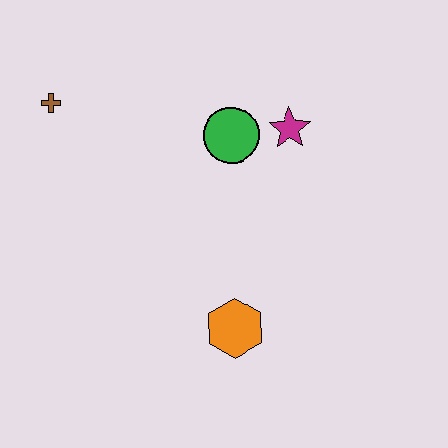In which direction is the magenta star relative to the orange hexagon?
The magenta star is above the orange hexagon.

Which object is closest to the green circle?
The magenta star is closest to the green circle.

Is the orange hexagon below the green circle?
Yes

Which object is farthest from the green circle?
The orange hexagon is farthest from the green circle.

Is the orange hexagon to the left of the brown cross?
No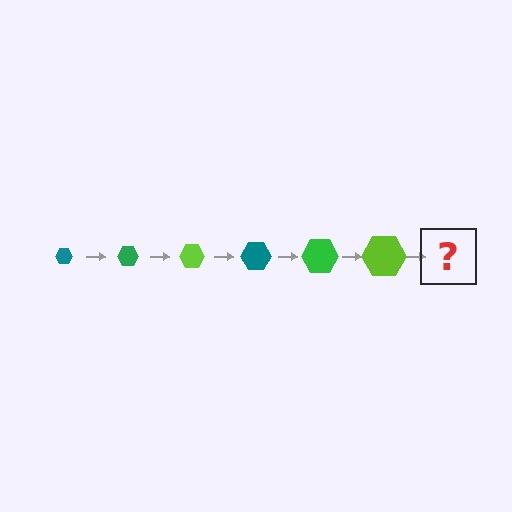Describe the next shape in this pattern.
It should be a teal hexagon, larger than the previous one.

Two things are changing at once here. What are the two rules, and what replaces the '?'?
The two rules are that the hexagon grows larger each step and the color cycles through teal, green, and lime. The '?' should be a teal hexagon, larger than the previous one.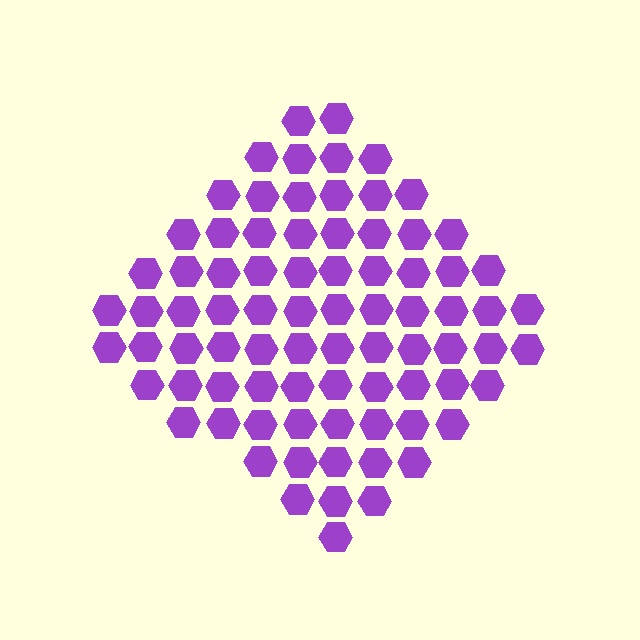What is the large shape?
The large shape is a diamond.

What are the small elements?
The small elements are hexagons.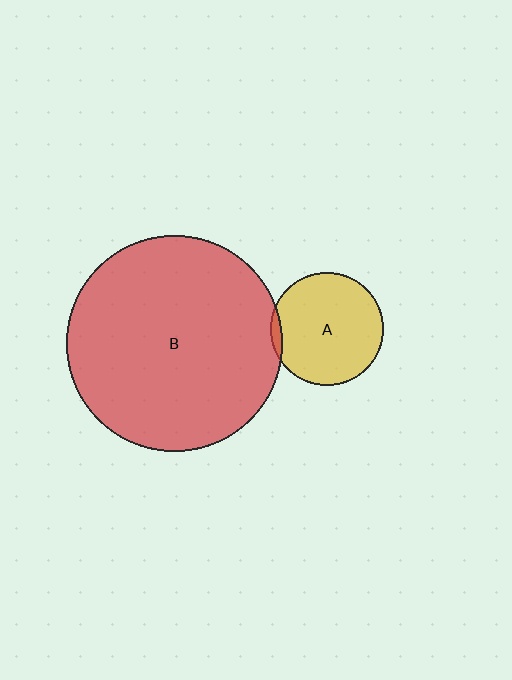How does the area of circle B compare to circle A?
Approximately 3.6 times.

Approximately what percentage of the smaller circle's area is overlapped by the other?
Approximately 5%.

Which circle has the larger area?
Circle B (red).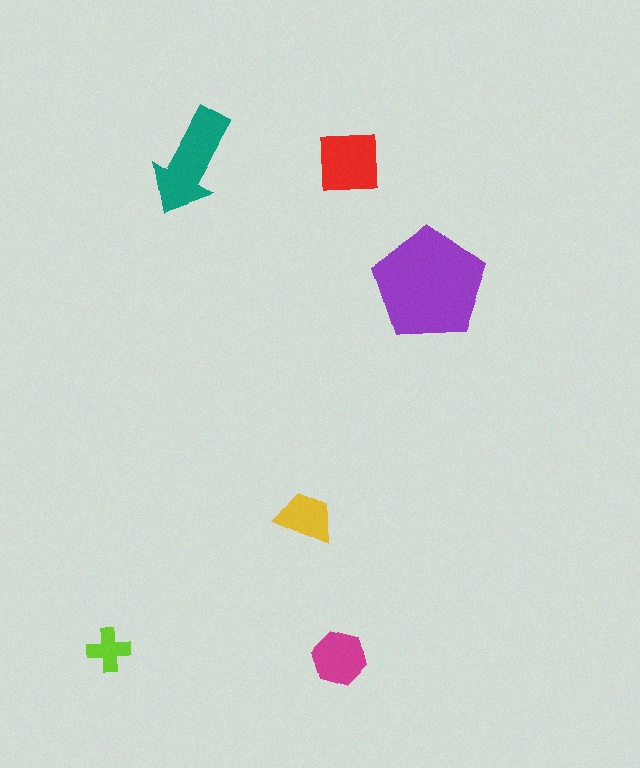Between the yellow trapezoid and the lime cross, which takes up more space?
The yellow trapezoid.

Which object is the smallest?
The lime cross.